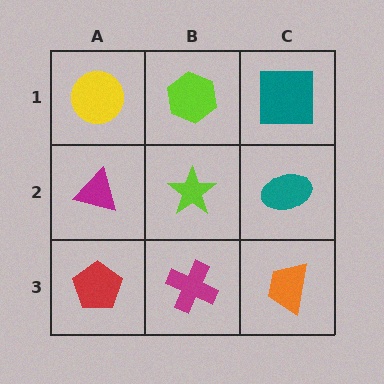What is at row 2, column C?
A teal ellipse.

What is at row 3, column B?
A magenta cross.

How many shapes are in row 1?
3 shapes.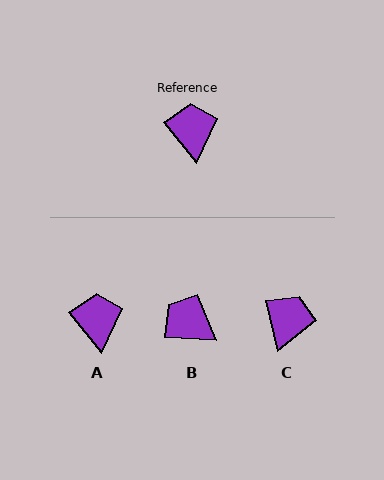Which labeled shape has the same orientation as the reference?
A.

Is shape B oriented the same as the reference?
No, it is off by about 48 degrees.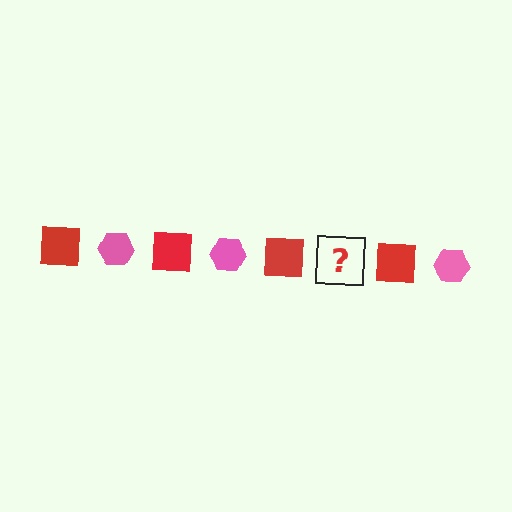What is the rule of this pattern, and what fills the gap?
The rule is that the pattern alternates between red square and pink hexagon. The gap should be filled with a pink hexagon.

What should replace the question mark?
The question mark should be replaced with a pink hexagon.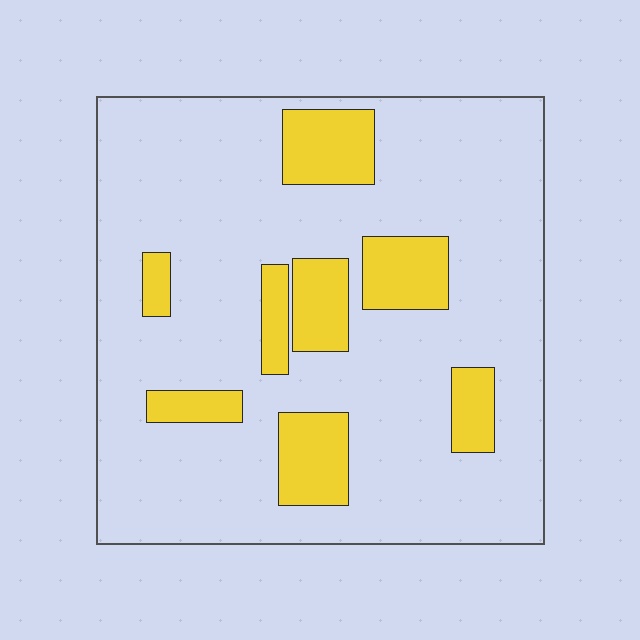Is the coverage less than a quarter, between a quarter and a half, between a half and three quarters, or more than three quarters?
Less than a quarter.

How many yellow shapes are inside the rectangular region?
8.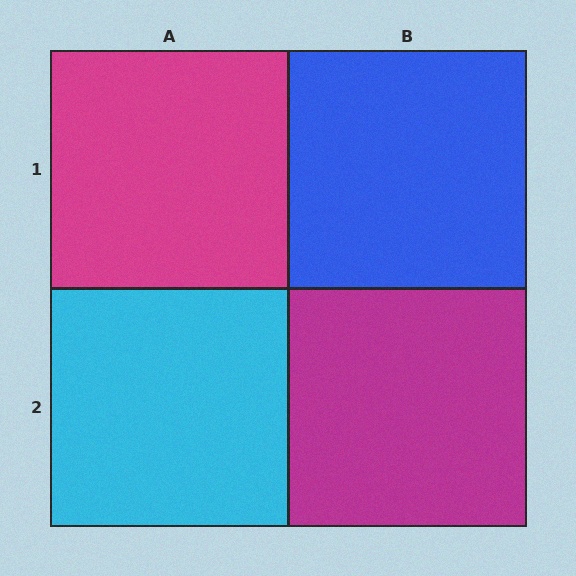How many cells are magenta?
2 cells are magenta.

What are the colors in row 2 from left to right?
Cyan, magenta.